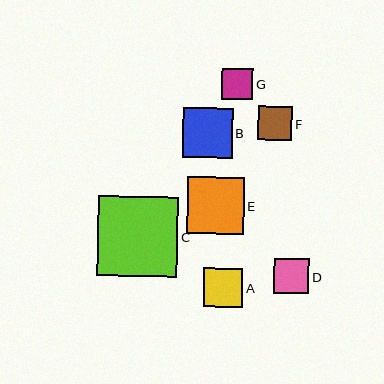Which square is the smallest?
Square G is the smallest with a size of approximately 32 pixels.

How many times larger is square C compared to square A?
Square C is approximately 2.1 times the size of square A.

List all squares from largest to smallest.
From largest to smallest: C, E, B, A, D, F, G.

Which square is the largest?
Square C is the largest with a size of approximately 80 pixels.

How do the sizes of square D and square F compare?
Square D and square F are approximately the same size.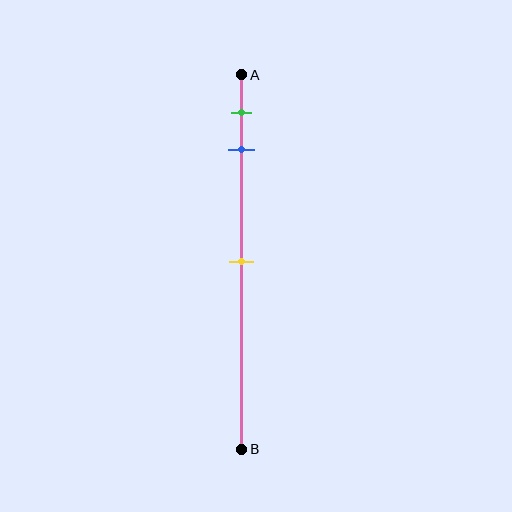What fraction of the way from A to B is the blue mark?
The blue mark is approximately 20% (0.2) of the way from A to B.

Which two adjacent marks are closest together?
The green and blue marks are the closest adjacent pair.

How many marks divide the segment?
There are 3 marks dividing the segment.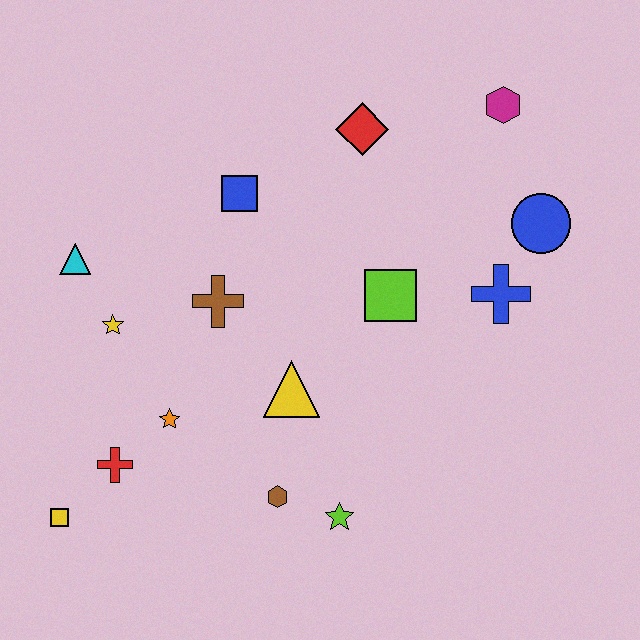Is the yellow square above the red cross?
No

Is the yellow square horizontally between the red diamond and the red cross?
No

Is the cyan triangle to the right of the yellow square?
Yes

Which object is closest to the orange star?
The red cross is closest to the orange star.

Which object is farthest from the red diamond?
The yellow square is farthest from the red diamond.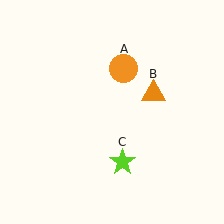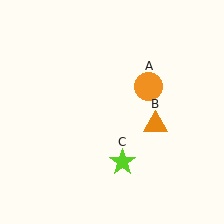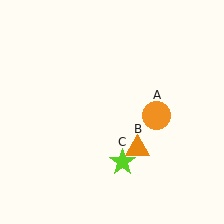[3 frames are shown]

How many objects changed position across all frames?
2 objects changed position: orange circle (object A), orange triangle (object B).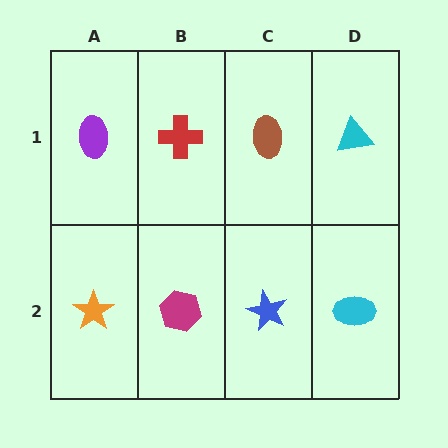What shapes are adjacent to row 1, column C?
A blue star (row 2, column C), a red cross (row 1, column B), a cyan triangle (row 1, column D).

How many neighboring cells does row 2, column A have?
2.